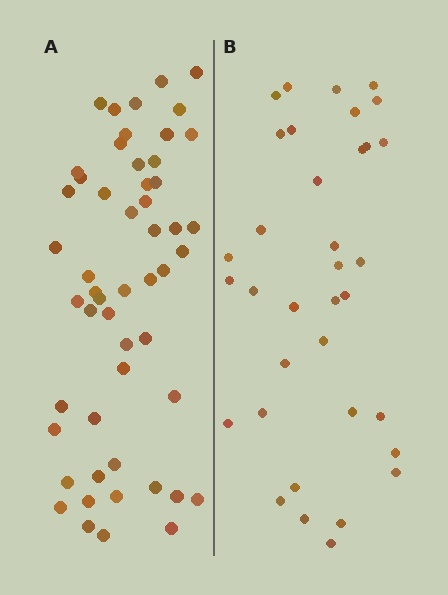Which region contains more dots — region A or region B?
Region A (the left region) has more dots.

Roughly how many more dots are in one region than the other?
Region A has approximately 20 more dots than region B.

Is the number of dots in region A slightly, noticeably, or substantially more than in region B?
Region A has substantially more. The ratio is roughly 1.5 to 1.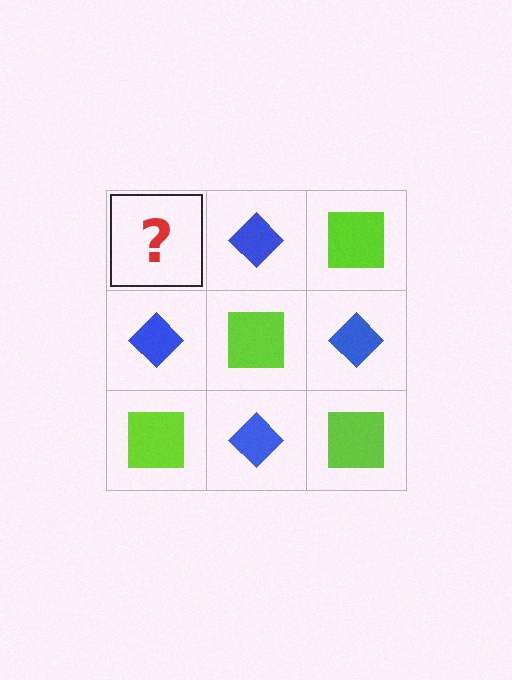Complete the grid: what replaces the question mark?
The question mark should be replaced with a lime square.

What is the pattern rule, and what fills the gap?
The rule is that it alternates lime square and blue diamond in a checkerboard pattern. The gap should be filled with a lime square.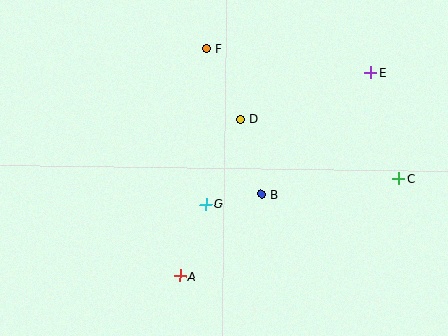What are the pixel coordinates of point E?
Point E is at (371, 73).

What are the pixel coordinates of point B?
Point B is at (261, 194).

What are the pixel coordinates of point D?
Point D is at (241, 119).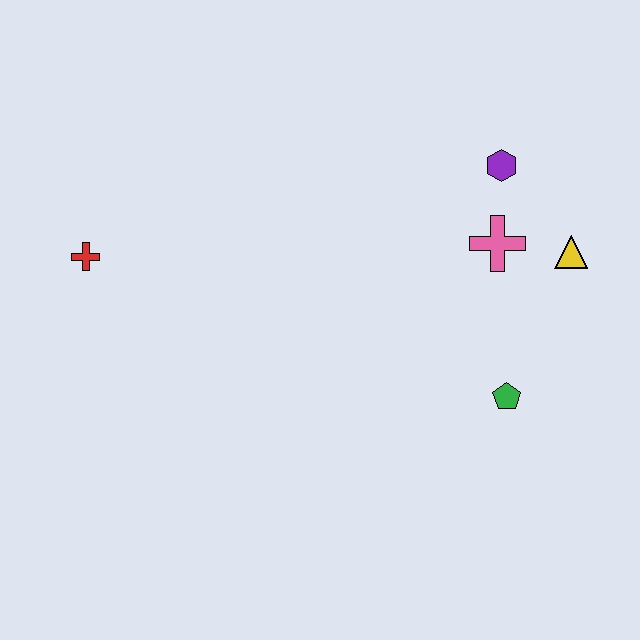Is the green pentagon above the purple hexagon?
No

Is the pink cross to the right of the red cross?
Yes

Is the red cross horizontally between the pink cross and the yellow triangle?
No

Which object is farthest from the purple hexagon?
The red cross is farthest from the purple hexagon.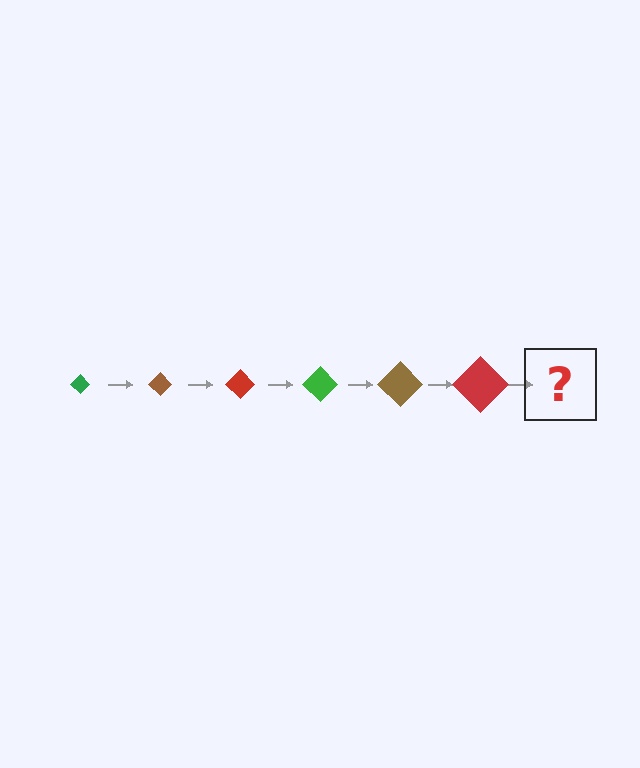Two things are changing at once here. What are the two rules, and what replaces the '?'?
The two rules are that the diamond grows larger each step and the color cycles through green, brown, and red. The '?' should be a green diamond, larger than the previous one.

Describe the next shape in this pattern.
It should be a green diamond, larger than the previous one.